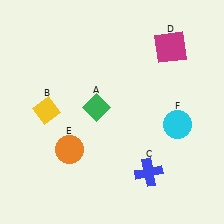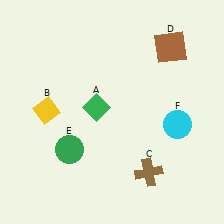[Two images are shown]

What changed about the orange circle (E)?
In Image 1, E is orange. In Image 2, it changed to green.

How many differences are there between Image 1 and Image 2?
There are 3 differences between the two images.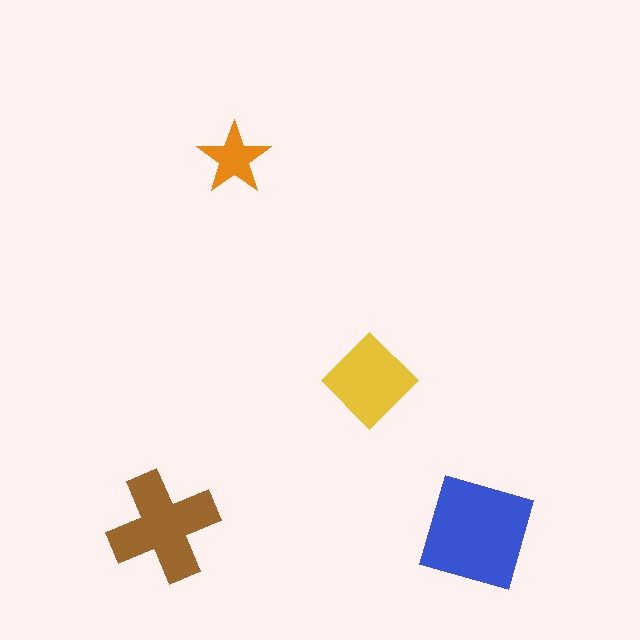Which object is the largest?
The blue square.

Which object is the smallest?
The orange star.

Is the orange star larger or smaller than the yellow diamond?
Smaller.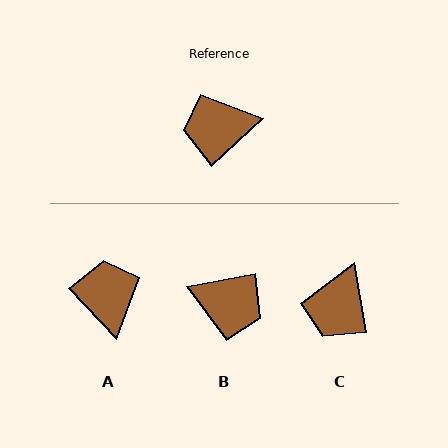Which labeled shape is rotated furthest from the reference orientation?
B, about 147 degrees away.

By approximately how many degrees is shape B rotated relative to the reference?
Approximately 147 degrees counter-clockwise.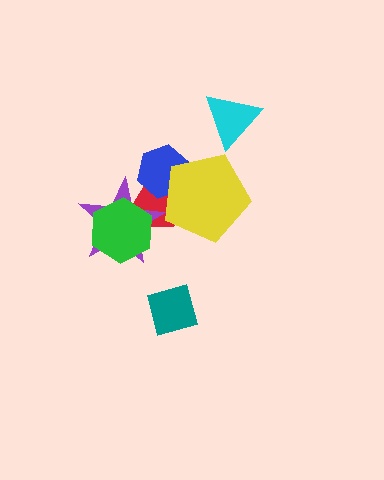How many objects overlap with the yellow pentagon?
2 objects overlap with the yellow pentagon.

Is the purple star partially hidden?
Yes, it is partially covered by another shape.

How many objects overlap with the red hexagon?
4 objects overlap with the red hexagon.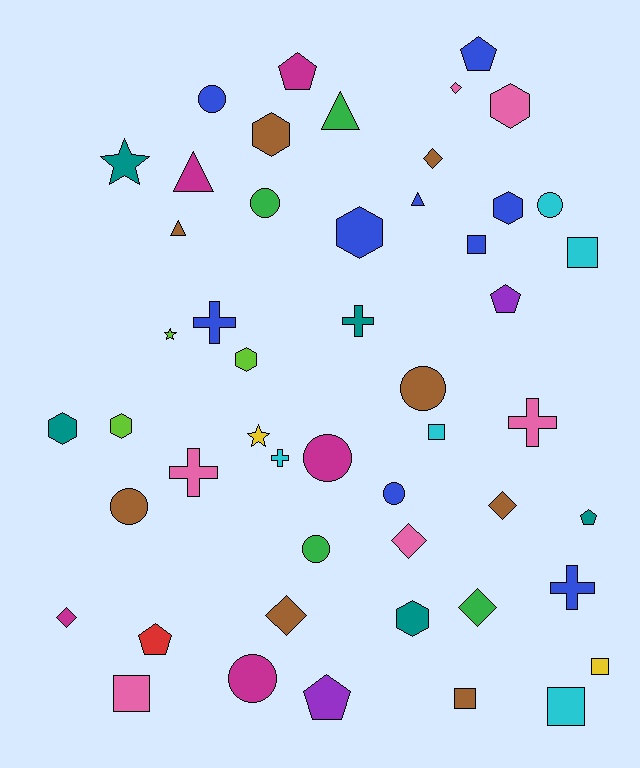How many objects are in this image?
There are 50 objects.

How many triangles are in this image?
There are 4 triangles.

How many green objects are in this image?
There are 4 green objects.